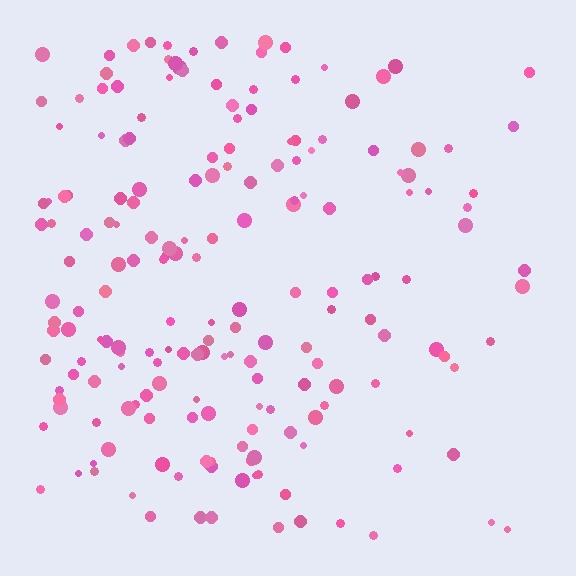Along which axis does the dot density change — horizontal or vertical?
Horizontal.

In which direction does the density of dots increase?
From right to left, with the left side densest.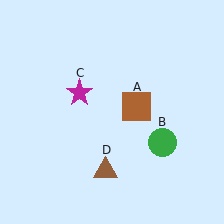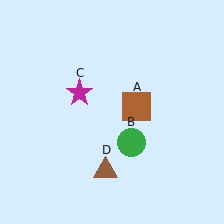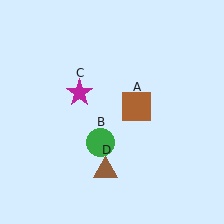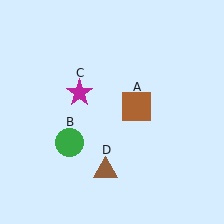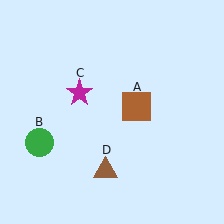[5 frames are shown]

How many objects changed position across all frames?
1 object changed position: green circle (object B).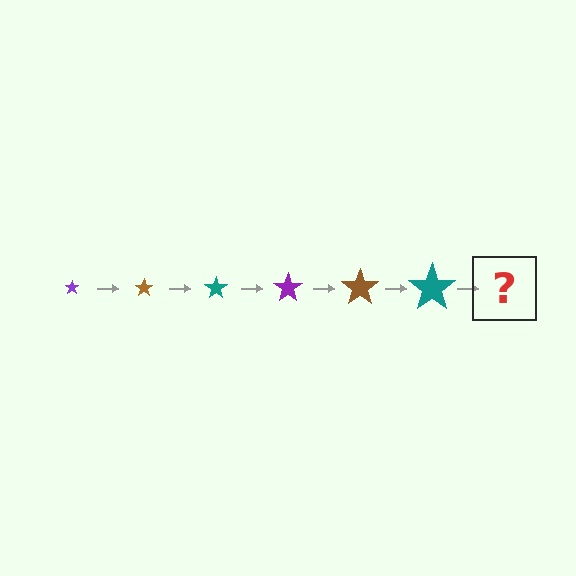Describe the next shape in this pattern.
It should be a purple star, larger than the previous one.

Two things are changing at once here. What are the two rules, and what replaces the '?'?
The two rules are that the star grows larger each step and the color cycles through purple, brown, and teal. The '?' should be a purple star, larger than the previous one.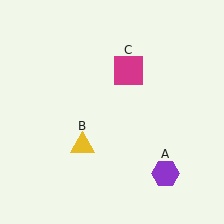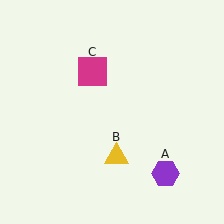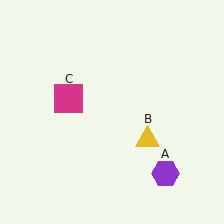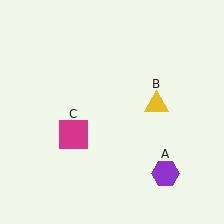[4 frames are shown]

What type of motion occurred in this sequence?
The yellow triangle (object B), magenta square (object C) rotated counterclockwise around the center of the scene.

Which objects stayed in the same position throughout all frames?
Purple hexagon (object A) remained stationary.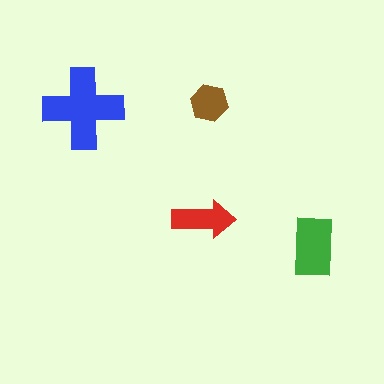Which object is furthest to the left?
The blue cross is leftmost.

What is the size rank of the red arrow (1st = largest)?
3rd.